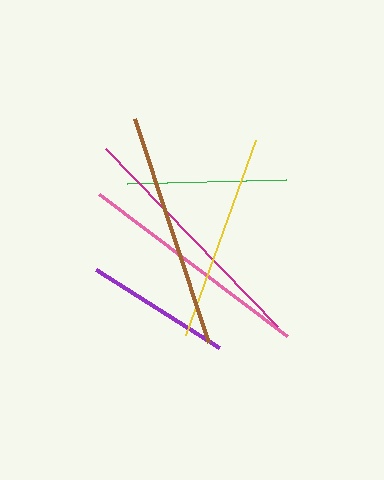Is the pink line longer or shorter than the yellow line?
The pink line is longer than the yellow line.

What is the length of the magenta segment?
The magenta segment is approximately 248 pixels long.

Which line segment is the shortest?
The purple line is the shortest at approximately 146 pixels.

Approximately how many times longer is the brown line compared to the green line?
The brown line is approximately 1.5 times the length of the green line.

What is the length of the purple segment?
The purple segment is approximately 146 pixels long.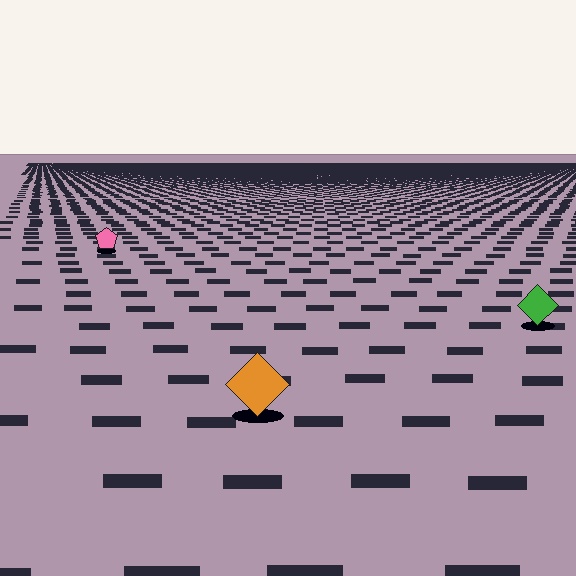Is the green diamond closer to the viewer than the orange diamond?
No. The orange diamond is closer — you can tell from the texture gradient: the ground texture is coarser near it.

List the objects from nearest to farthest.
From nearest to farthest: the orange diamond, the green diamond, the pink pentagon.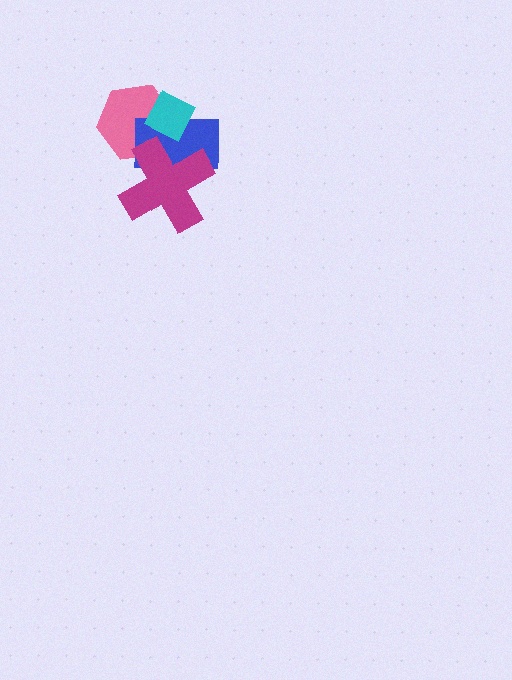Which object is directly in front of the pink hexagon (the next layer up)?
The blue rectangle is directly in front of the pink hexagon.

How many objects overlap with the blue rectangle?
3 objects overlap with the blue rectangle.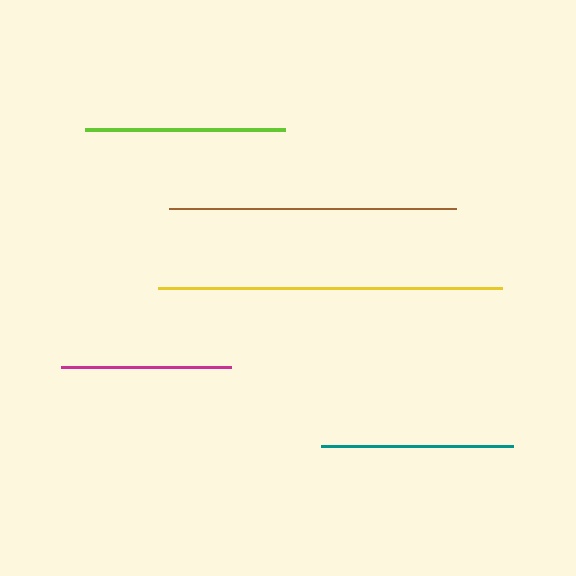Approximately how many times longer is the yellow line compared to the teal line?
The yellow line is approximately 1.8 times the length of the teal line.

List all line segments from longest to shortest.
From longest to shortest: yellow, brown, lime, teal, magenta.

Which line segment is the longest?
The yellow line is the longest at approximately 344 pixels.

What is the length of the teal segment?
The teal segment is approximately 192 pixels long.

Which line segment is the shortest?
The magenta line is the shortest at approximately 170 pixels.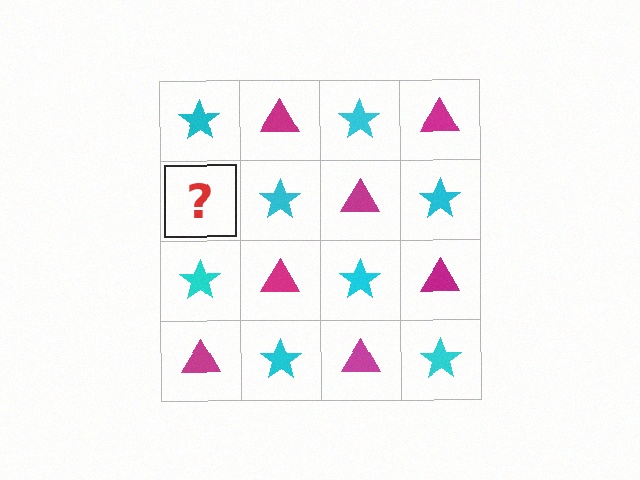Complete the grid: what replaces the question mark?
The question mark should be replaced with a magenta triangle.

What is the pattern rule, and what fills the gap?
The rule is that it alternates cyan star and magenta triangle in a checkerboard pattern. The gap should be filled with a magenta triangle.